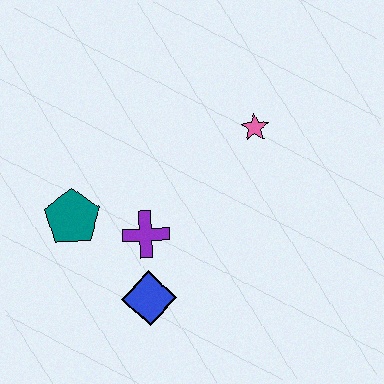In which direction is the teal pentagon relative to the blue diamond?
The teal pentagon is above the blue diamond.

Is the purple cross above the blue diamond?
Yes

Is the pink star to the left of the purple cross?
No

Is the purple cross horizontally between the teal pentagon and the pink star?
Yes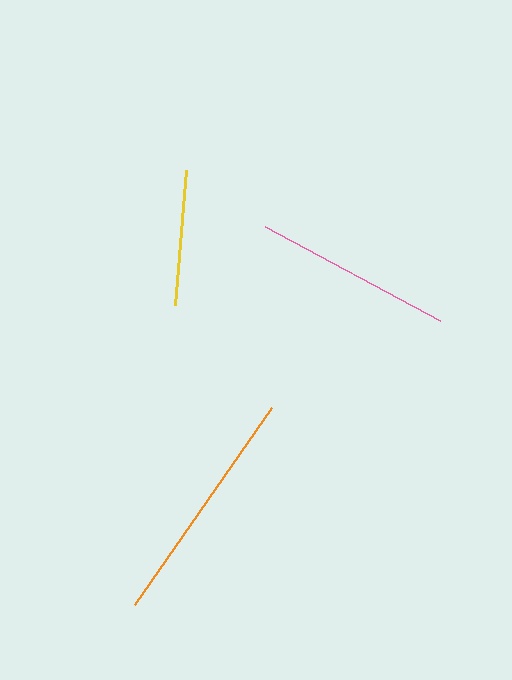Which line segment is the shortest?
The yellow line is the shortest at approximately 136 pixels.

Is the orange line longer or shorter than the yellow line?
The orange line is longer than the yellow line.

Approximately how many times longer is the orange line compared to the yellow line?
The orange line is approximately 1.8 times the length of the yellow line.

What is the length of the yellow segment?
The yellow segment is approximately 136 pixels long.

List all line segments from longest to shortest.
From longest to shortest: orange, pink, yellow.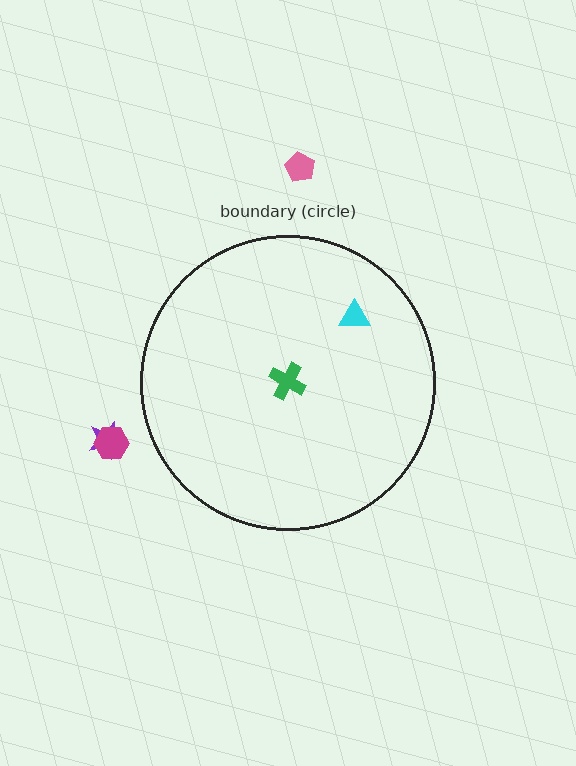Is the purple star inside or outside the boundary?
Outside.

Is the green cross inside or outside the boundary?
Inside.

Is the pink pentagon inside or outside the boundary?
Outside.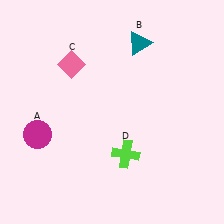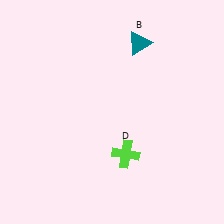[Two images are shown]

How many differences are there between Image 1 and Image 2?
There are 2 differences between the two images.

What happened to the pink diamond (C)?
The pink diamond (C) was removed in Image 2. It was in the top-left area of Image 1.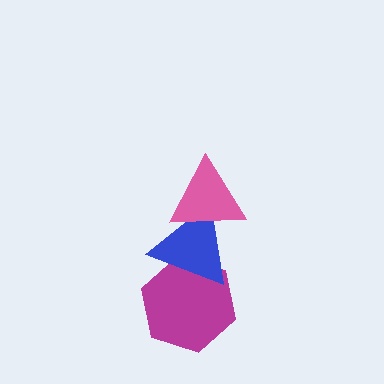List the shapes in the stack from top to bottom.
From top to bottom: the pink triangle, the blue triangle, the magenta hexagon.